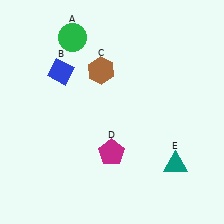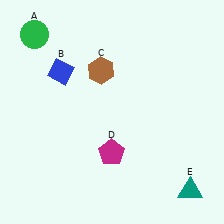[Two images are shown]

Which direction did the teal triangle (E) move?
The teal triangle (E) moved down.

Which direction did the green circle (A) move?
The green circle (A) moved left.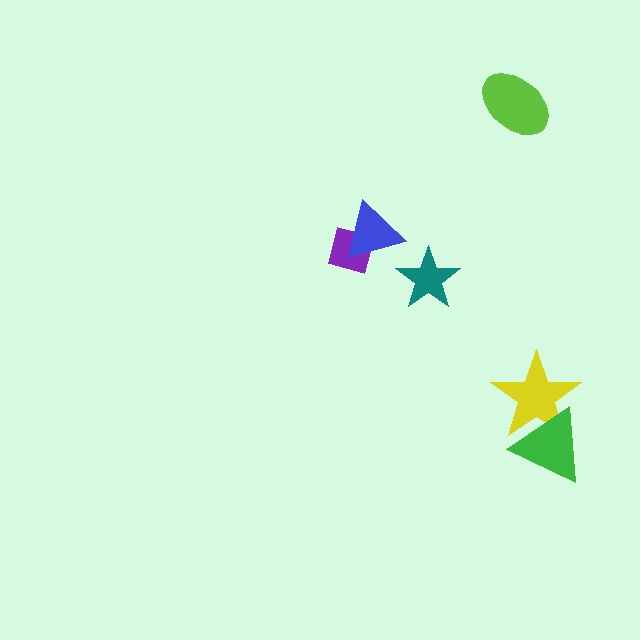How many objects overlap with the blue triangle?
1 object overlaps with the blue triangle.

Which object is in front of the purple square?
The blue triangle is in front of the purple square.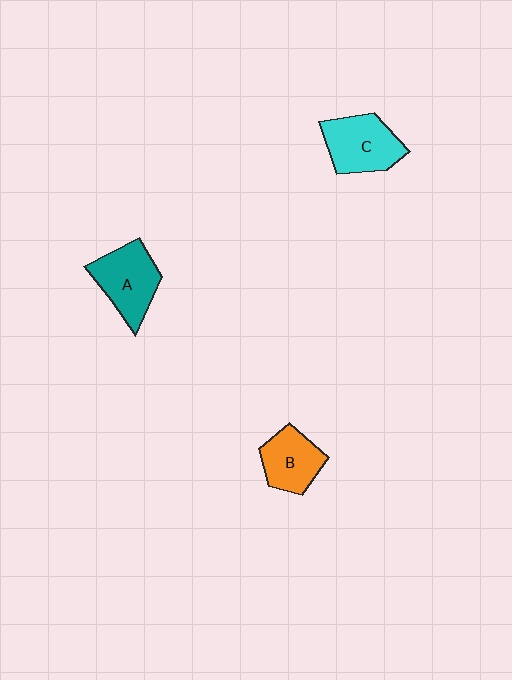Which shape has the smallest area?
Shape B (orange).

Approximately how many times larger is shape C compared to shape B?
Approximately 1.2 times.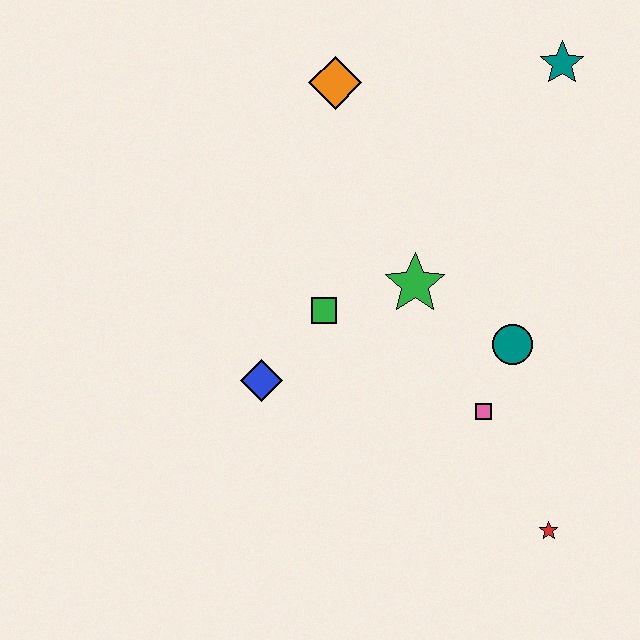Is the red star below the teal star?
Yes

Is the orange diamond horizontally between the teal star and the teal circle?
No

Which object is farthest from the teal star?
The red star is farthest from the teal star.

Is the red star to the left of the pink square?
No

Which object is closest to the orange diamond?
The green star is closest to the orange diamond.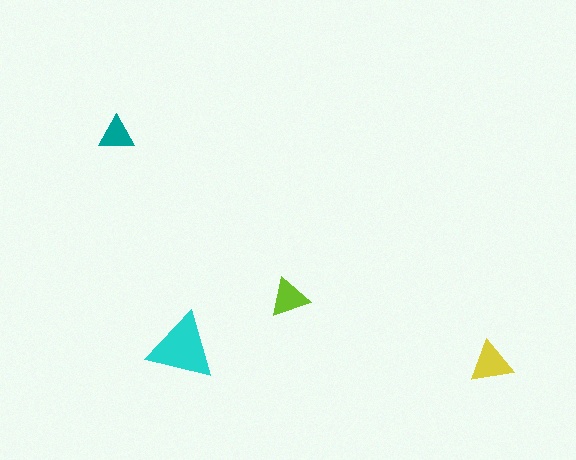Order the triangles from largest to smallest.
the cyan one, the yellow one, the lime one, the teal one.